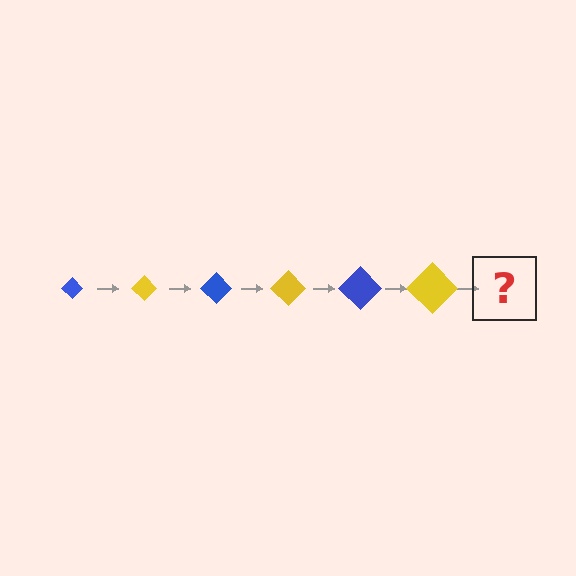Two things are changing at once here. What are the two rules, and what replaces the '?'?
The two rules are that the diamond grows larger each step and the color cycles through blue and yellow. The '?' should be a blue diamond, larger than the previous one.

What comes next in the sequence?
The next element should be a blue diamond, larger than the previous one.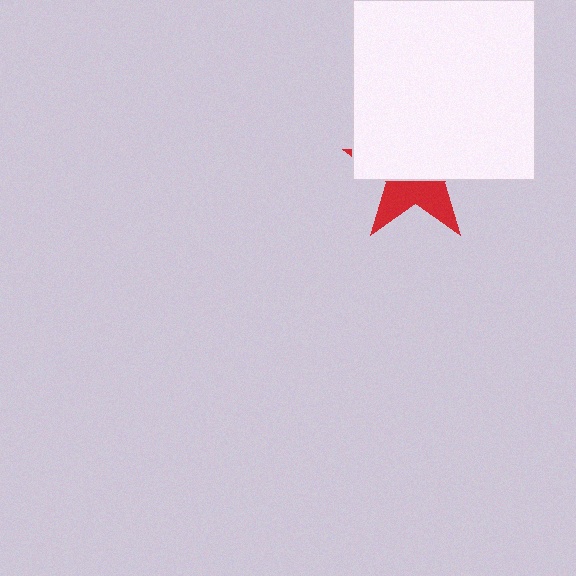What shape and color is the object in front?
The object in front is a white square.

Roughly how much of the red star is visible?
A small part of it is visible (roughly 38%).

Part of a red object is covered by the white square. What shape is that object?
It is a star.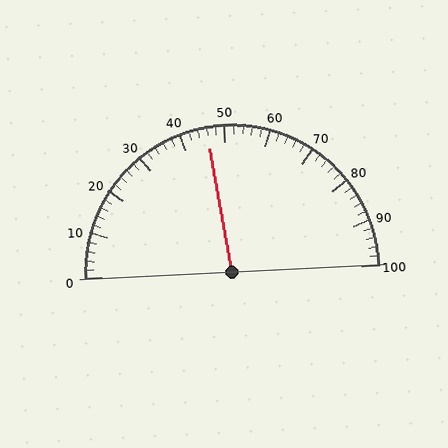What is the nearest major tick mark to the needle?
The nearest major tick mark is 50.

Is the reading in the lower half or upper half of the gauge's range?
The reading is in the lower half of the range (0 to 100).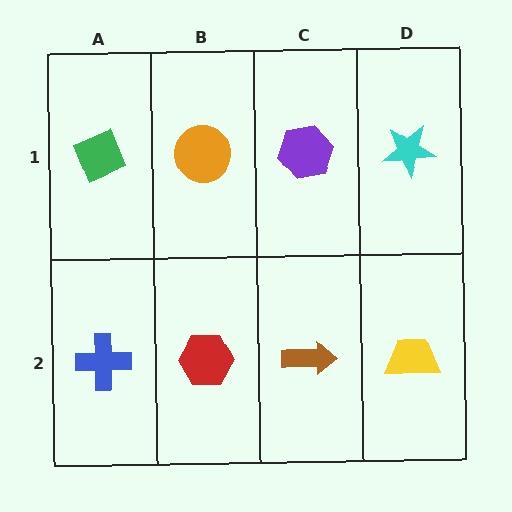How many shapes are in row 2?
4 shapes.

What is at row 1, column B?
An orange circle.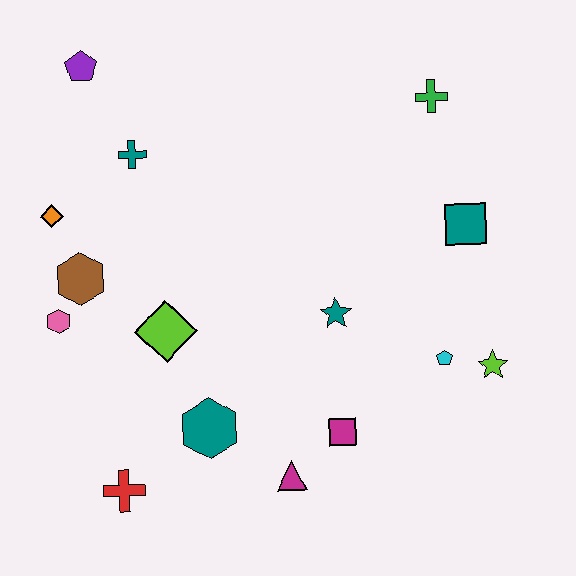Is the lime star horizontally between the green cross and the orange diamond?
No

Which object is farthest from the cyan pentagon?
The purple pentagon is farthest from the cyan pentagon.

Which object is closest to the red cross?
The teal hexagon is closest to the red cross.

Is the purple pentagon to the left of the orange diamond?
No